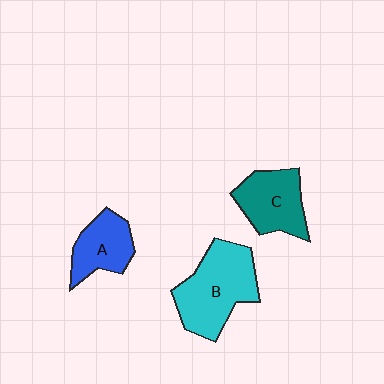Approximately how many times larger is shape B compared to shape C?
Approximately 1.4 times.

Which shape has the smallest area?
Shape A (blue).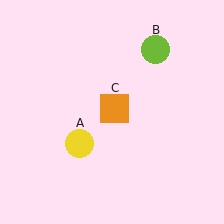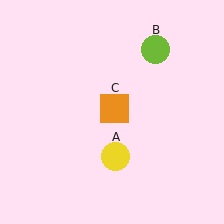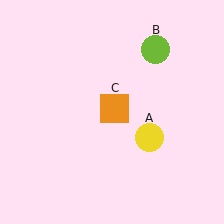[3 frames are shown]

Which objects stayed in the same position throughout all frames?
Lime circle (object B) and orange square (object C) remained stationary.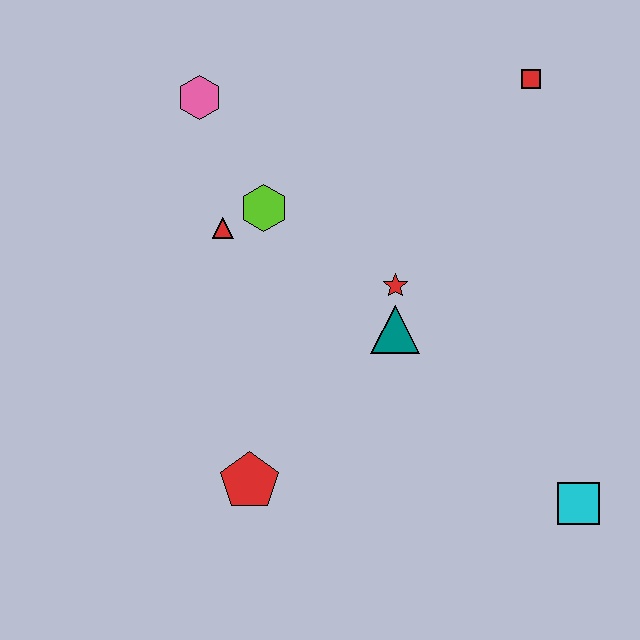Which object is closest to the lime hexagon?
The red triangle is closest to the lime hexagon.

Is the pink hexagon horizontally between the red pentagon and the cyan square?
No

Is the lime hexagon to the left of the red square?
Yes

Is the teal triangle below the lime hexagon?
Yes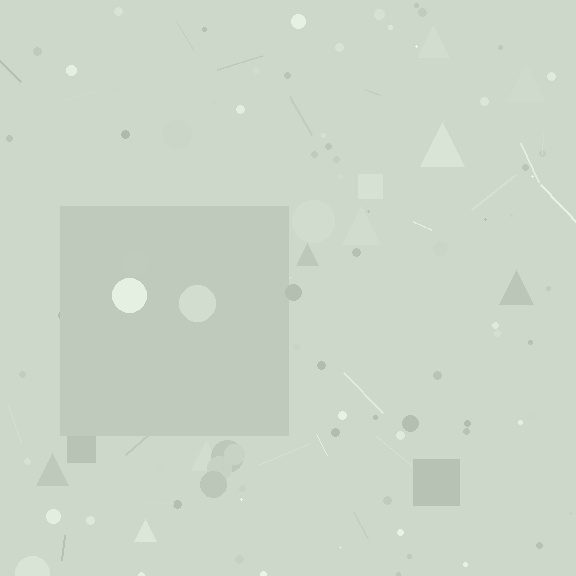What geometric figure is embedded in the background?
A square is embedded in the background.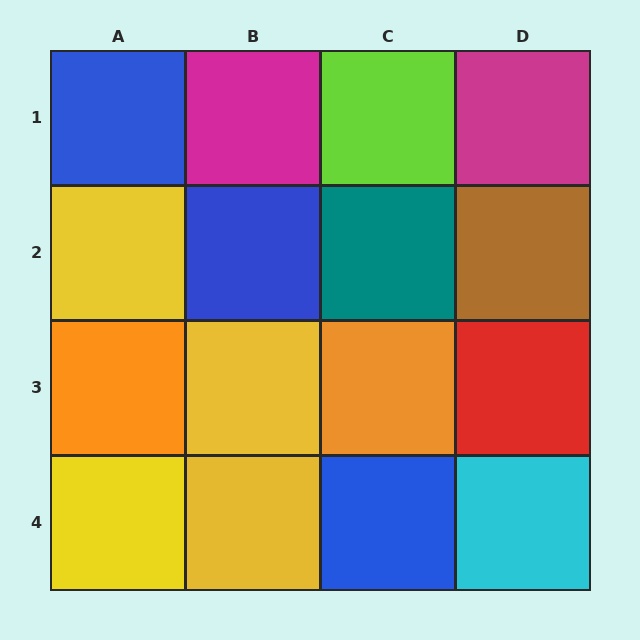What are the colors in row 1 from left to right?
Blue, magenta, lime, magenta.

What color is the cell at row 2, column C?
Teal.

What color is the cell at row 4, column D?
Cyan.